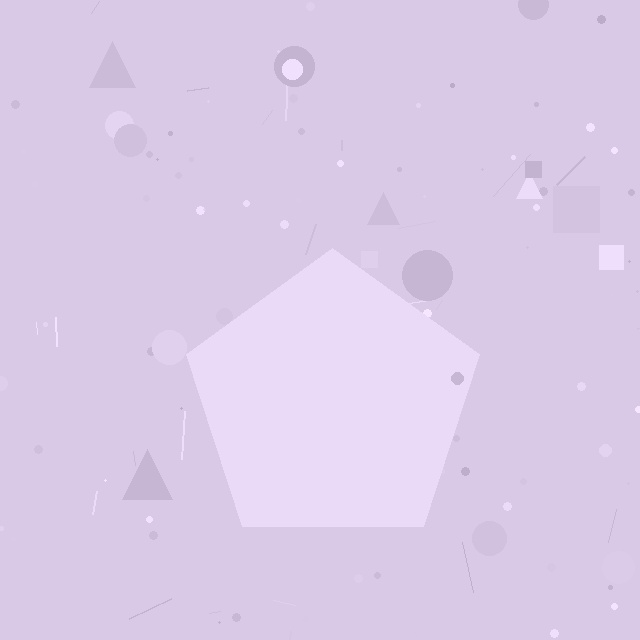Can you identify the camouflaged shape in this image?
The camouflaged shape is a pentagon.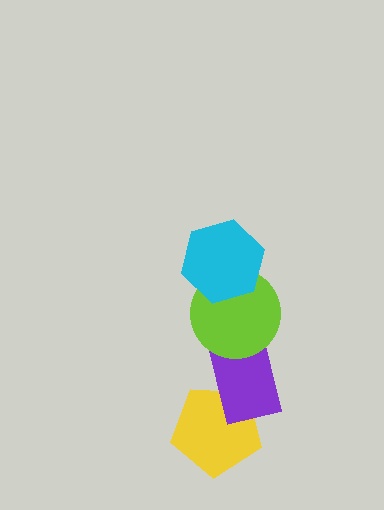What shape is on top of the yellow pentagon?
The purple rectangle is on top of the yellow pentagon.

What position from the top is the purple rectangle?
The purple rectangle is 3rd from the top.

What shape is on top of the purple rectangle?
The lime circle is on top of the purple rectangle.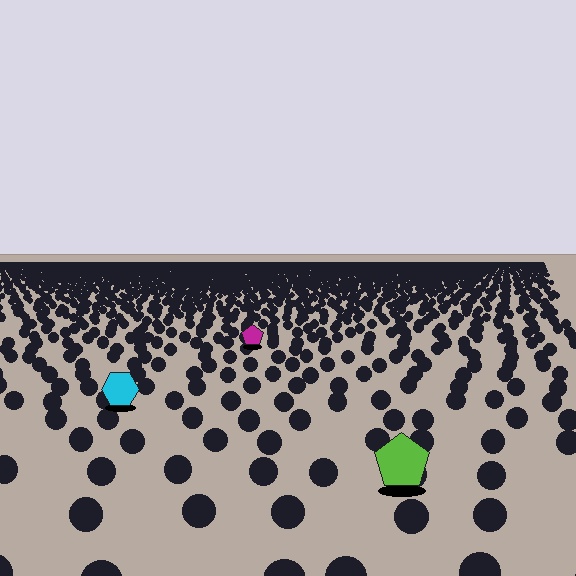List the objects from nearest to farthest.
From nearest to farthest: the lime pentagon, the cyan hexagon, the magenta pentagon.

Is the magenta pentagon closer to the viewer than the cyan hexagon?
No. The cyan hexagon is closer — you can tell from the texture gradient: the ground texture is coarser near it.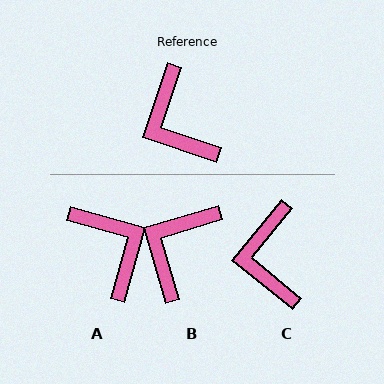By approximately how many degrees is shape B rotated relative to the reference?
Approximately 55 degrees clockwise.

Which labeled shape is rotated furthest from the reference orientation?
A, about 177 degrees away.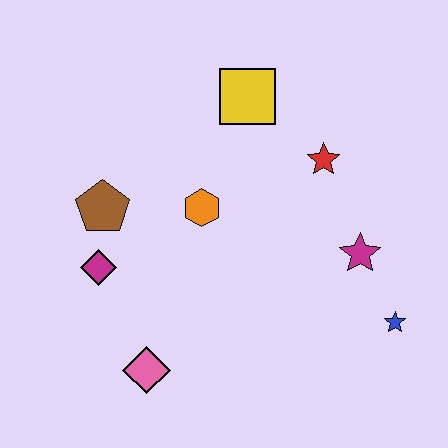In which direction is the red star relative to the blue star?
The red star is above the blue star.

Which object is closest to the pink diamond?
The magenta diamond is closest to the pink diamond.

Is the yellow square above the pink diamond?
Yes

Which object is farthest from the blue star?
The brown pentagon is farthest from the blue star.